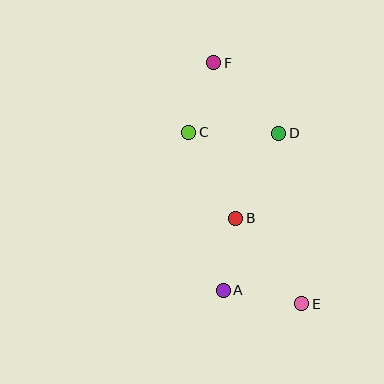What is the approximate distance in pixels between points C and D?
The distance between C and D is approximately 90 pixels.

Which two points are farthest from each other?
Points E and F are farthest from each other.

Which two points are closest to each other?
Points A and B are closest to each other.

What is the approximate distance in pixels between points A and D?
The distance between A and D is approximately 166 pixels.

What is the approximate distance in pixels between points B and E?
The distance between B and E is approximately 108 pixels.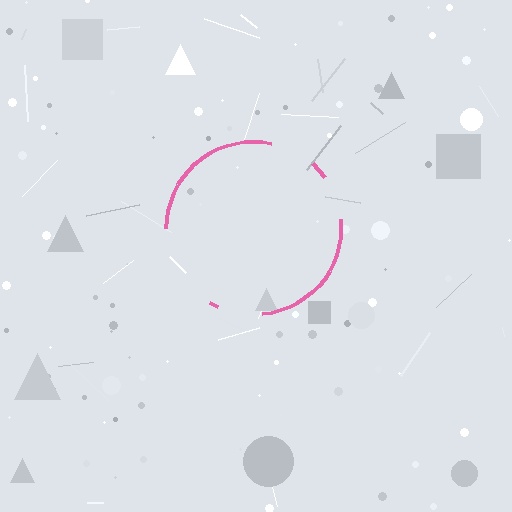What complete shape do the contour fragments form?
The contour fragments form a circle.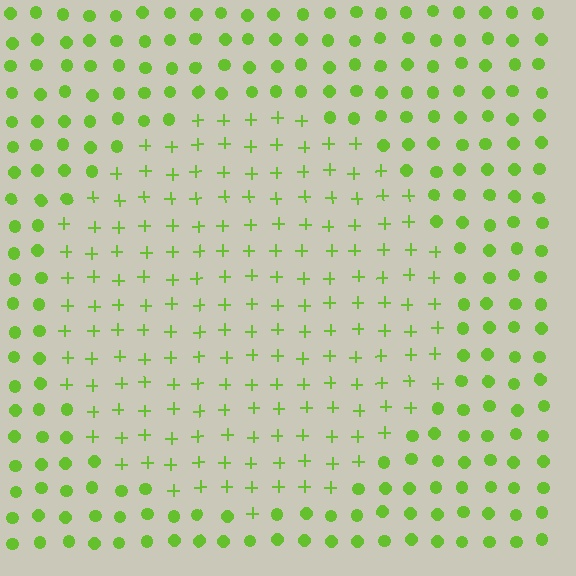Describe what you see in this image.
The image is filled with small lime elements arranged in a uniform grid. A circle-shaped region contains plus signs, while the surrounding area contains circles. The boundary is defined purely by the change in element shape.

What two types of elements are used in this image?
The image uses plus signs inside the circle region and circles outside it.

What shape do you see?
I see a circle.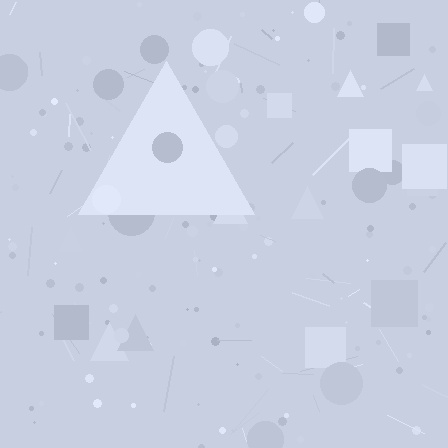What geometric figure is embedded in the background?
A triangle is embedded in the background.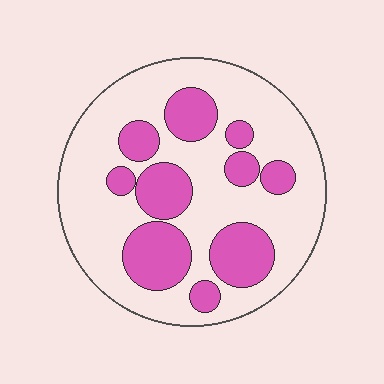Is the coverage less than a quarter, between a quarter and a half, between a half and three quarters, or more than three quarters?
Between a quarter and a half.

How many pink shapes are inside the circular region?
10.